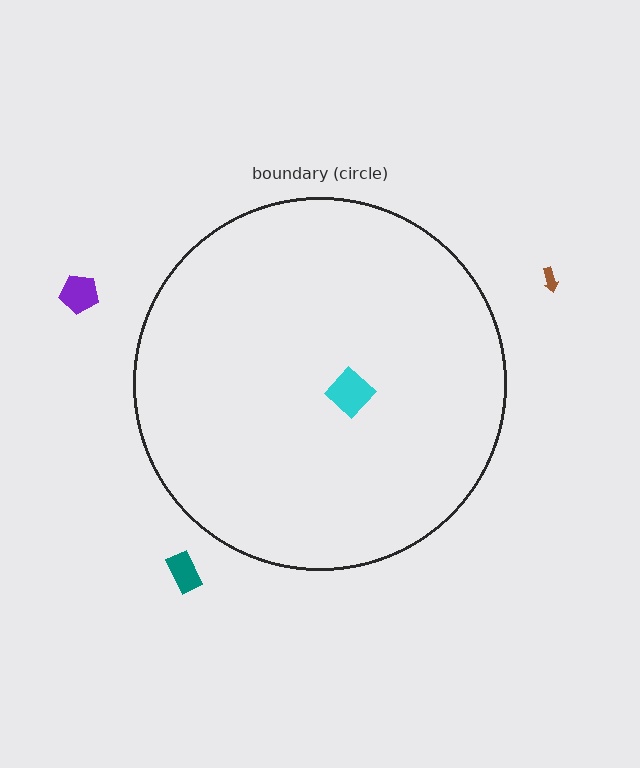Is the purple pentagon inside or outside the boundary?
Outside.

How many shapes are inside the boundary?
1 inside, 3 outside.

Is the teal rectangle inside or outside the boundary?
Outside.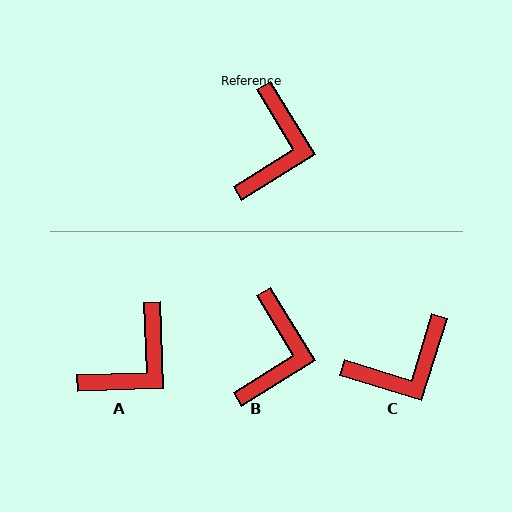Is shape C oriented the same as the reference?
No, it is off by about 49 degrees.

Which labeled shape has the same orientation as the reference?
B.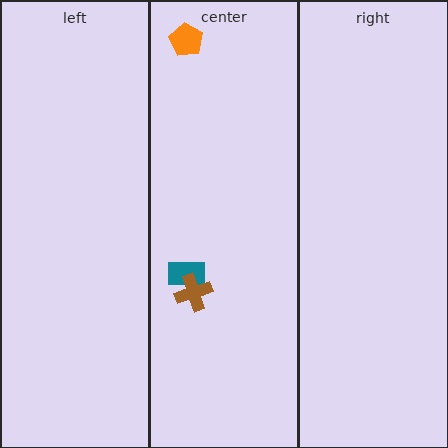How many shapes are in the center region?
3.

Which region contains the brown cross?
The center region.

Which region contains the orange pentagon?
The center region.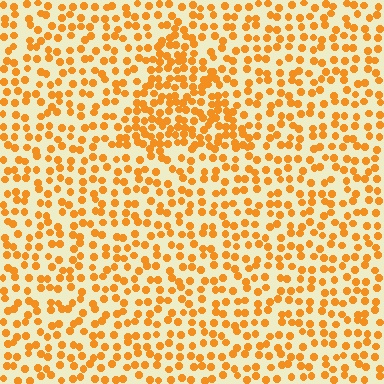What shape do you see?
I see a triangle.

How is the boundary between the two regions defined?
The boundary is defined by a change in element density (approximately 1.8x ratio). All elements are the same color, size, and shape.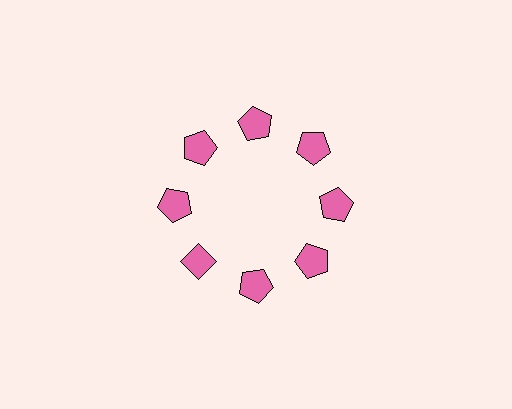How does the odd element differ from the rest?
It has a different shape: diamond instead of pentagon.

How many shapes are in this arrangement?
There are 8 shapes arranged in a ring pattern.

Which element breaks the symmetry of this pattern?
The pink diamond at roughly the 8 o'clock position breaks the symmetry. All other shapes are pink pentagons.